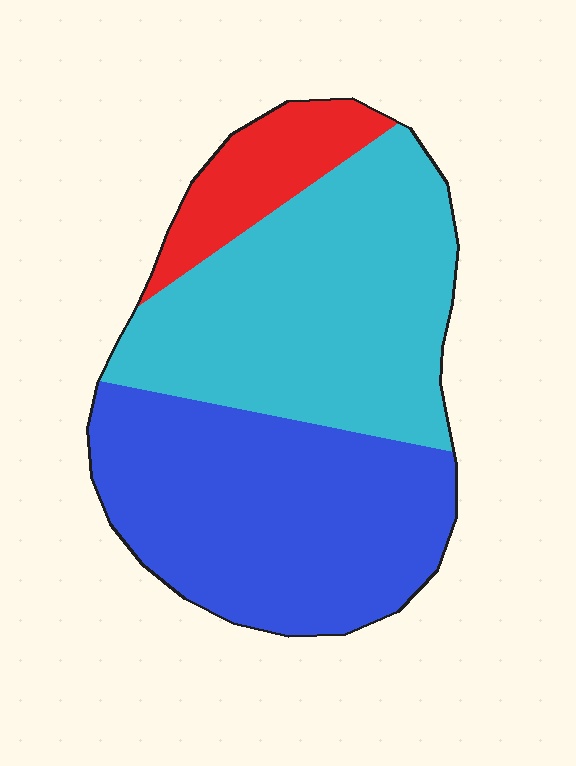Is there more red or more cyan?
Cyan.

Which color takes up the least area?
Red, at roughly 10%.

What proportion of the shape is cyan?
Cyan takes up between a third and a half of the shape.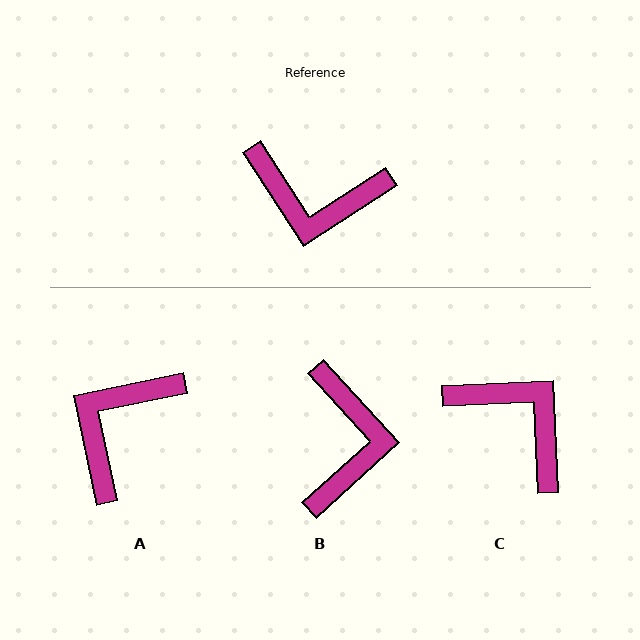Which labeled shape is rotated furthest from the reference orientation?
C, about 149 degrees away.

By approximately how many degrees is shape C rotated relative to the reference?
Approximately 149 degrees counter-clockwise.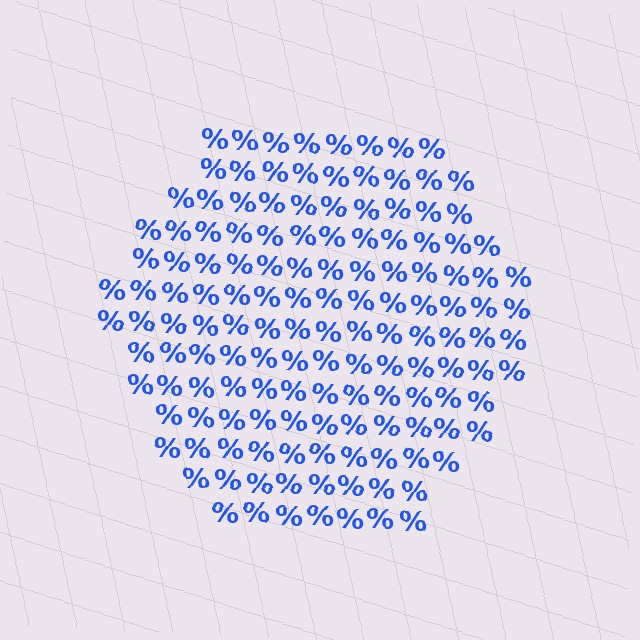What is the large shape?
The large shape is a hexagon.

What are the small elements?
The small elements are percent signs.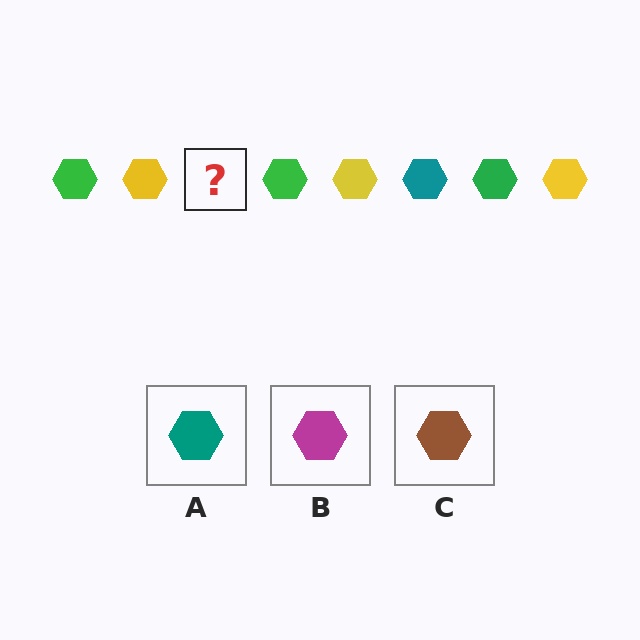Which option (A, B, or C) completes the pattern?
A.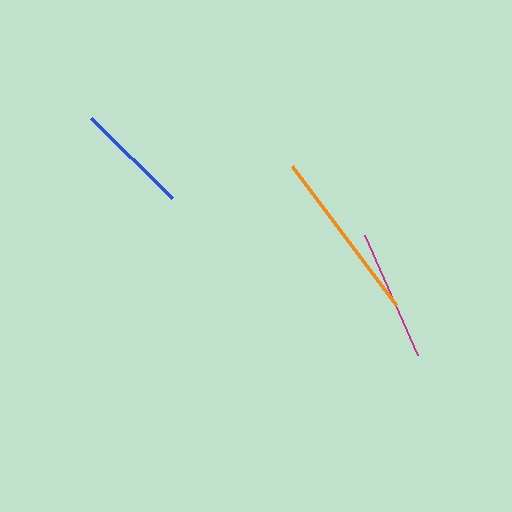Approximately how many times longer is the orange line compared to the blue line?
The orange line is approximately 1.5 times the length of the blue line.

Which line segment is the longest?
The orange line is the longest at approximately 173 pixels.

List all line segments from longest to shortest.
From longest to shortest: orange, magenta, blue.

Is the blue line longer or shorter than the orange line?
The orange line is longer than the blue line.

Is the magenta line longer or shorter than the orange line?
The orange line is longer than the magenta line.